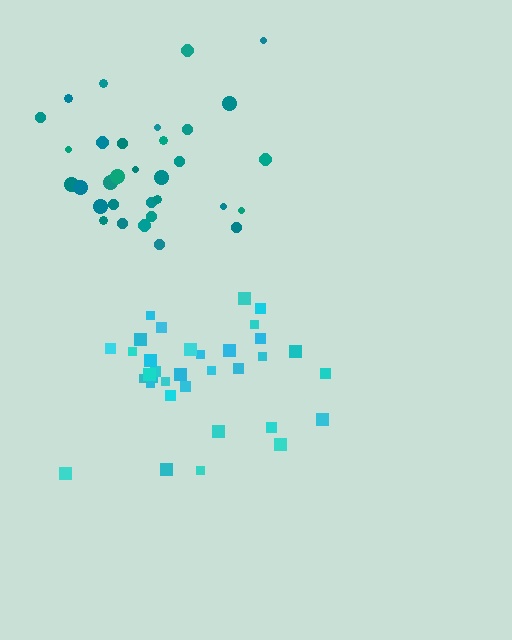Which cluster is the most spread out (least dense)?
Teal.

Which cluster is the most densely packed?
Cyan.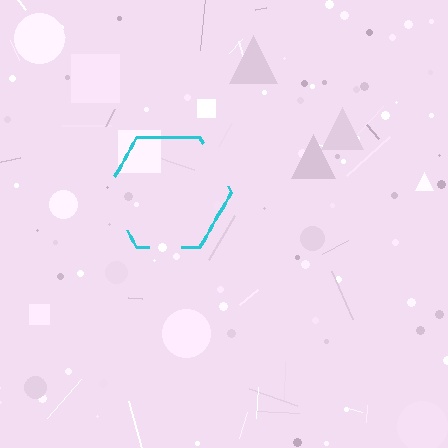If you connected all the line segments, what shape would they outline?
They would outline a hexagon.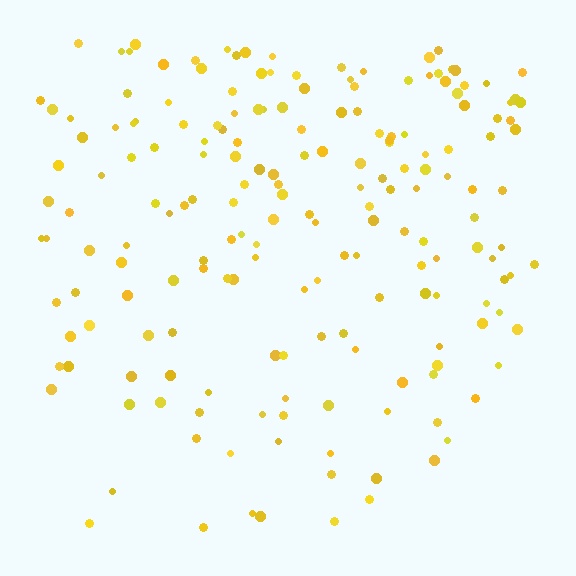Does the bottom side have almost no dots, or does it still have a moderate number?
Still a moderate number, just noticeably fewer than the top.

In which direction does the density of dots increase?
From bottom to top, with the top side densest.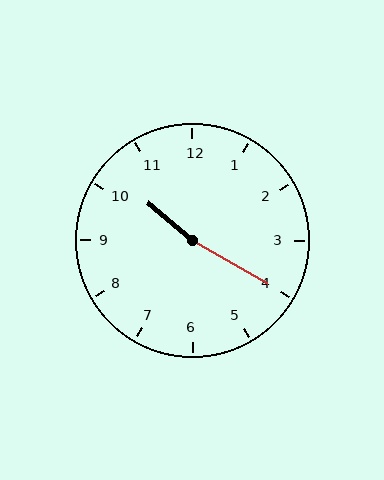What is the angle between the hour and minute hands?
Approximately 170 degrees.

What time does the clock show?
10:20.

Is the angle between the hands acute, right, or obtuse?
It is obtuse.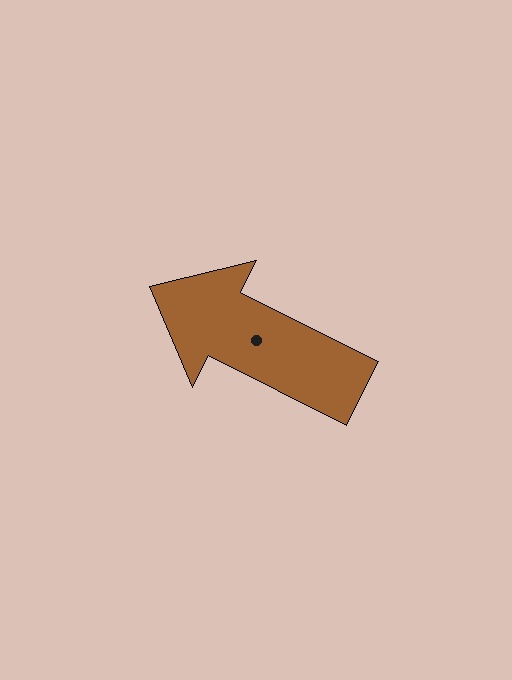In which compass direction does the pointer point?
Northwest.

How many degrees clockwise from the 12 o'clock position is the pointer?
Approximately 297 degrees.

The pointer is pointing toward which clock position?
Roughly 10 o'clock.